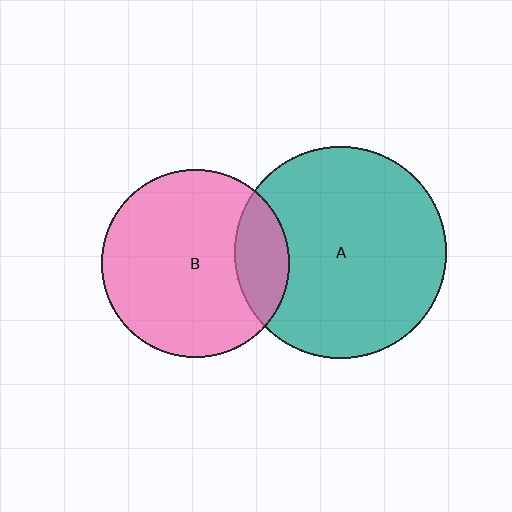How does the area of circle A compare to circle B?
Approximately 1.3 times.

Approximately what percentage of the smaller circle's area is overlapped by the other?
Approximately 20%.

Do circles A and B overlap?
Yes.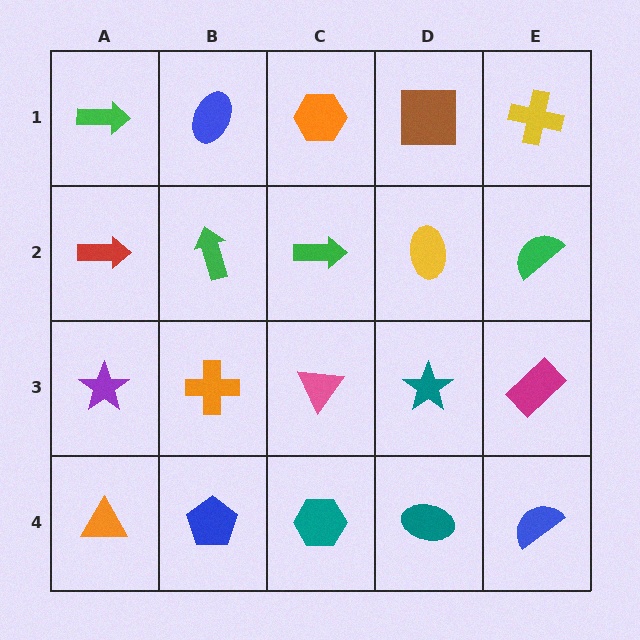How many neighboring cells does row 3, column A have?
3.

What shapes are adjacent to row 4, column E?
A magenta rectangle (row 3, column E), a teal ellipse (row 4, column D).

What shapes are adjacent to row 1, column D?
A yellow ellipse (row 2, column D), an orange hexagon (row 1, column C), a yellow cross (row 1, column E).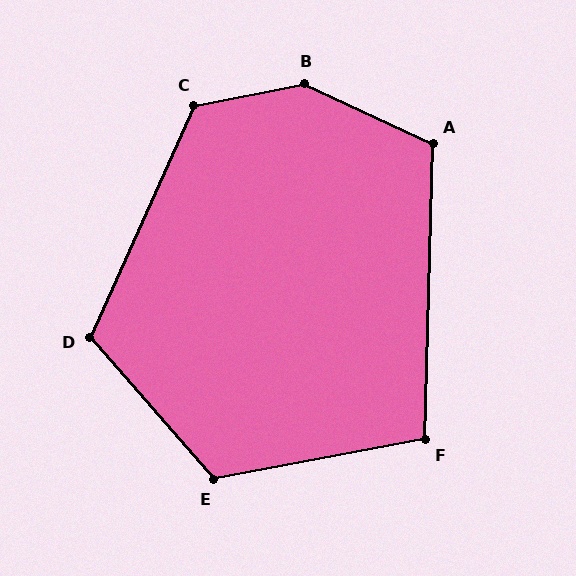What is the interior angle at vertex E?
Approximately 121 degrees (obtuse).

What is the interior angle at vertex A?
Approximately 113 degrees (obtuse).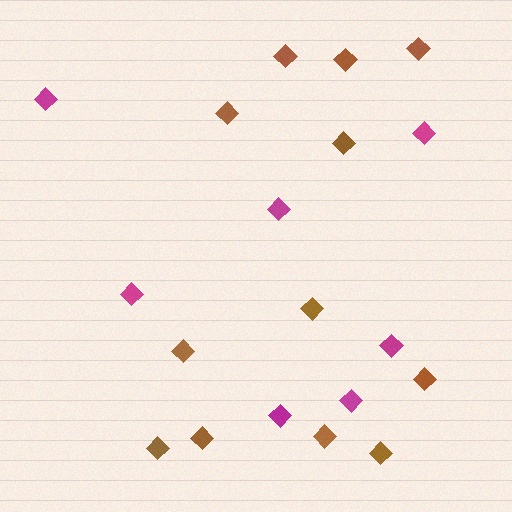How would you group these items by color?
There are 2 groups: one group of brown diamonds (12) and one group of magenta diamonds (7).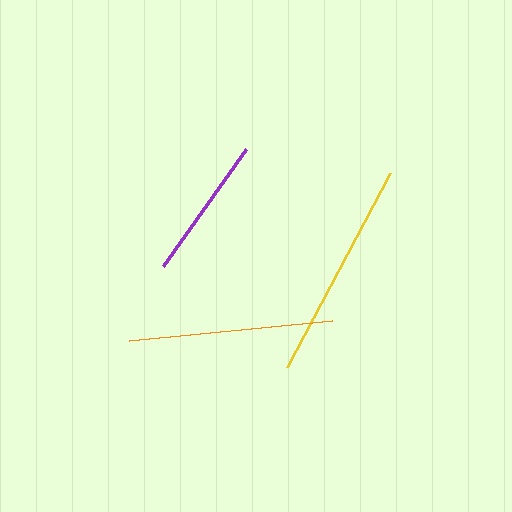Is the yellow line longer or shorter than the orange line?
The yellow line is longer than the orange line.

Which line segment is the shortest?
The purple line is the shortest at approximately 143 pixels.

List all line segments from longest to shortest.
From longest to shortest: yellow, orange, purple.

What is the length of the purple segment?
The purple segment is approximately 143 pixels long.